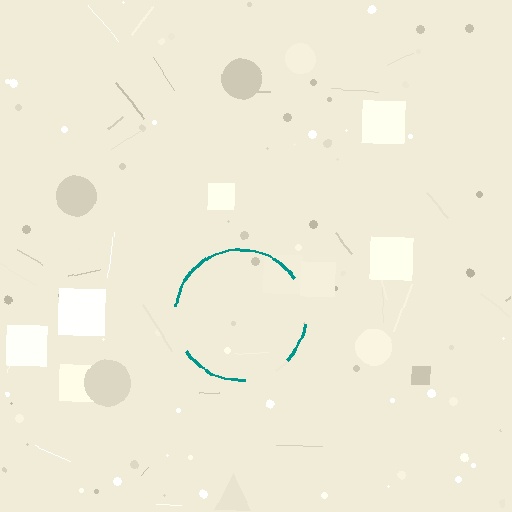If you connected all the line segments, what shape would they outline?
They would outline a circle.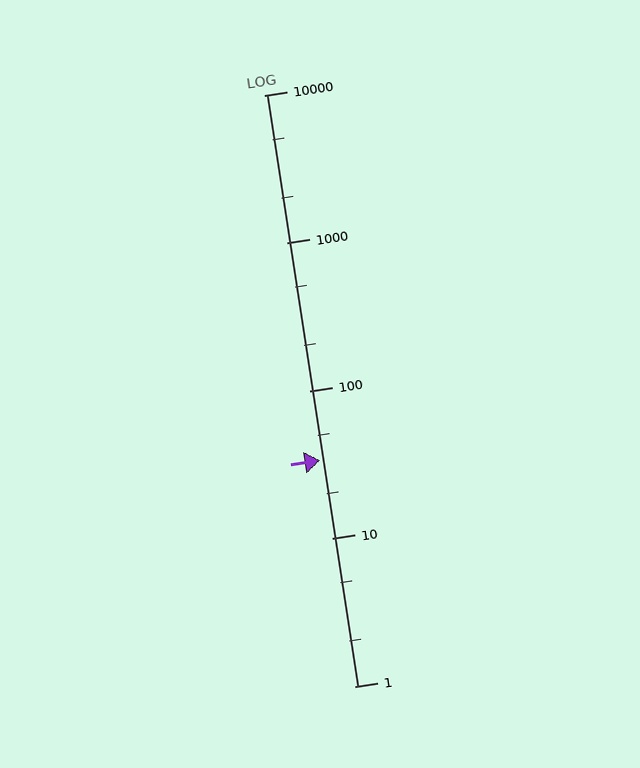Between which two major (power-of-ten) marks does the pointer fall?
The pointer is between 10 and 100.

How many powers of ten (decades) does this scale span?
The scale spans 4 decades, from 1 to 10000.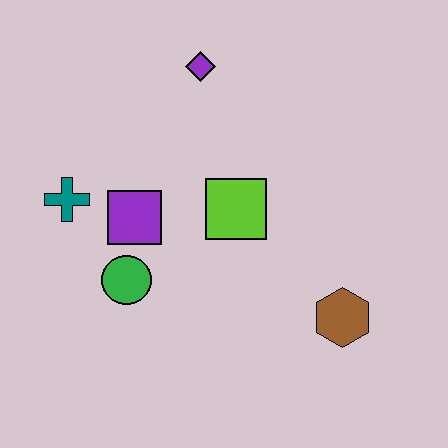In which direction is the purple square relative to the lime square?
The purple square is to the left of the lime square.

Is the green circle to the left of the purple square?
Yes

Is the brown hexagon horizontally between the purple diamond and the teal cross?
No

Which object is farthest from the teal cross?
The brown hexagon is farthest from the teal cross.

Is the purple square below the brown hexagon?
No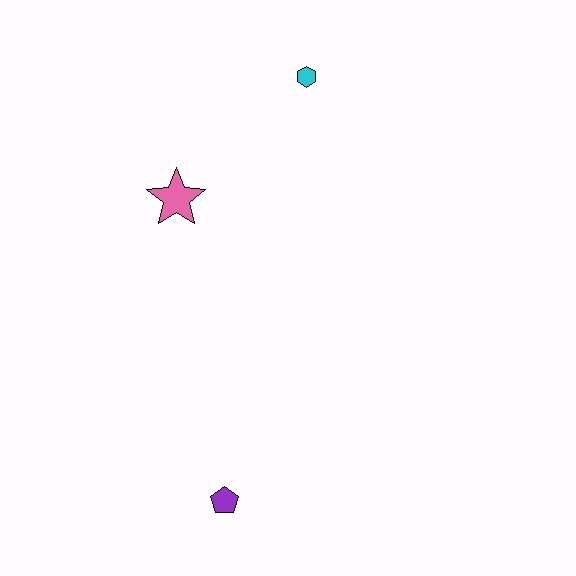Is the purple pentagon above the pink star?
No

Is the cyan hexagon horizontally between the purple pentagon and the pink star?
No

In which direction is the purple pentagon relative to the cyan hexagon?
The purple pentagon is below the cyan hexagon.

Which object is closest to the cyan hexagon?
The pink star is closest to the cyan hexagon.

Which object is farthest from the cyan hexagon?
The purple pentagon is farthest from the cyan hexagon.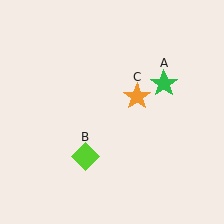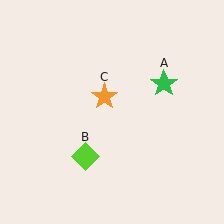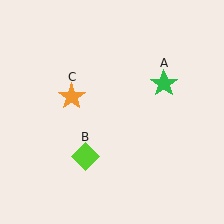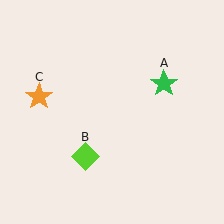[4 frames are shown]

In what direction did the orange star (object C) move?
The orange star (object C) moved left.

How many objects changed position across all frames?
1 object changed position: orange star (object C).